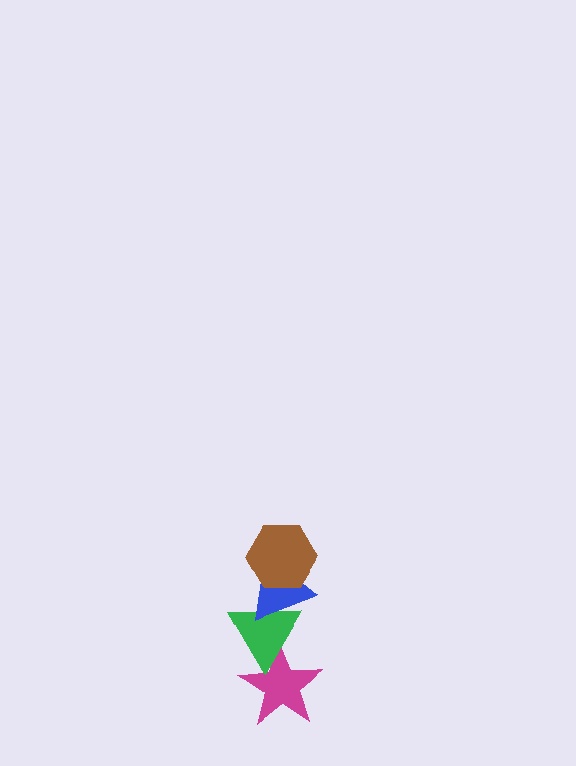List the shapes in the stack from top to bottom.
From top to bottom: the brown hexagon, the blue triangle, the green triangle, the magenta star.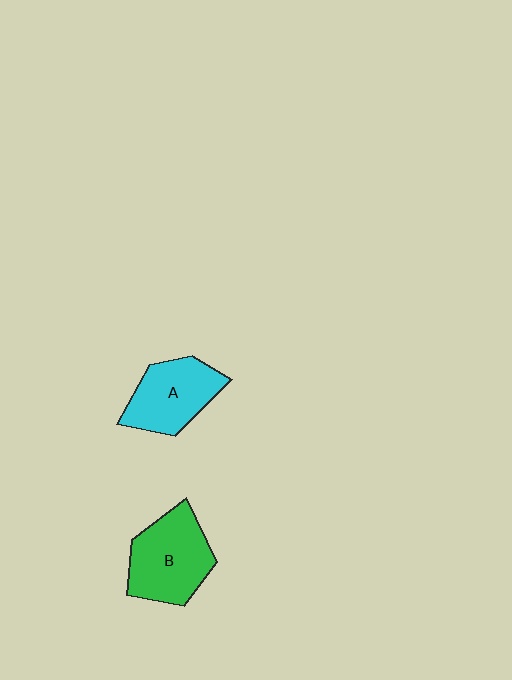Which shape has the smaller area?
Shape A (cyan).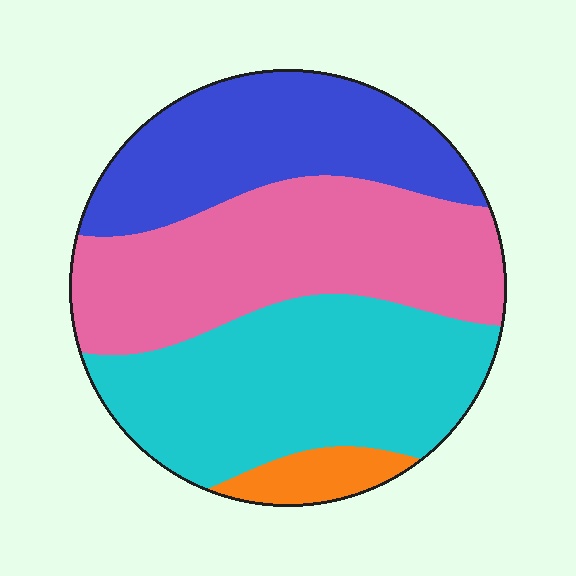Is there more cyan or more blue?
Cyan.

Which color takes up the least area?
Orange, at roughly 5%.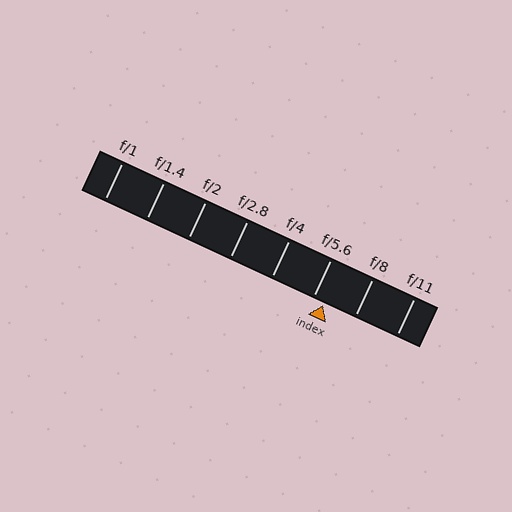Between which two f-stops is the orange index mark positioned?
The index mark is between f/5.6 and f/8.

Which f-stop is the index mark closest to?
The index mark is closest to f/5.6.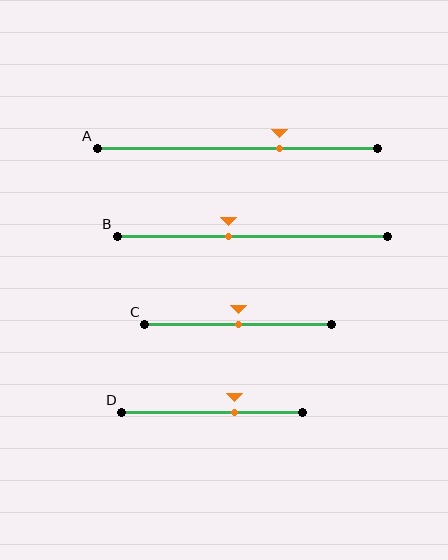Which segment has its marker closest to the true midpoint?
Segment C has its marker closest to the true midpoint.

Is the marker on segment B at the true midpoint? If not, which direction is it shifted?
No, the marker on segment B is shifted to the left by about 9% of the segment length.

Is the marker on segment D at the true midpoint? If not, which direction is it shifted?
No, the marker on segment D is shifted to the right by about 13% of the segment length.